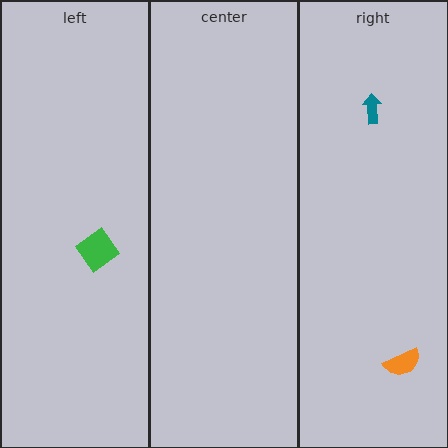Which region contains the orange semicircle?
The right region.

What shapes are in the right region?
The orange semicircle, the teal arrow.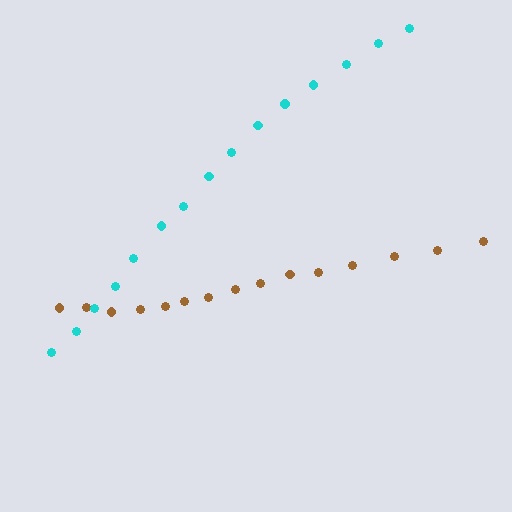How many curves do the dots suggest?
There are 2 distinct paths.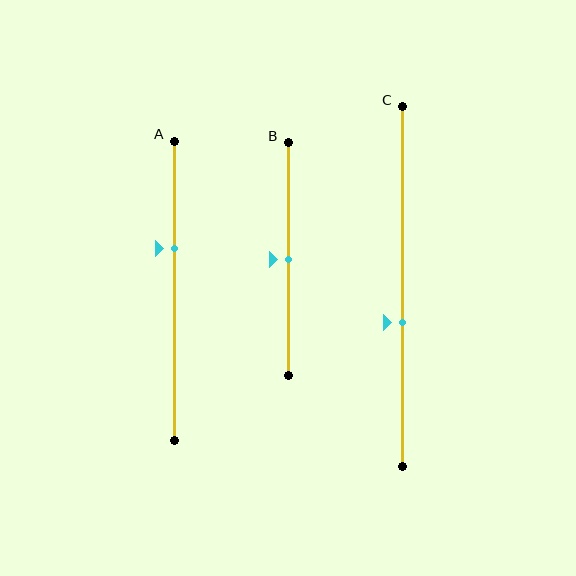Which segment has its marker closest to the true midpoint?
Segment B has its marker closest to the true midpoint.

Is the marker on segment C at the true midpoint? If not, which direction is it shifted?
No, the marker on segment C is shifted downward by about 10% of the segment length.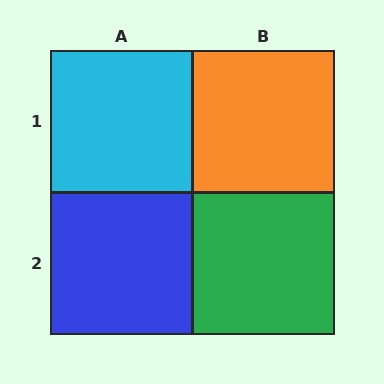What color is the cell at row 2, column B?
Green.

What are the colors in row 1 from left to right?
Cyan, orange.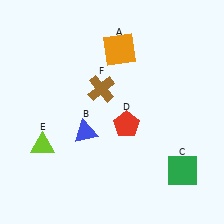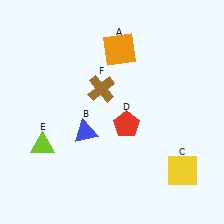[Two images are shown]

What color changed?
The square (C) changed from green in Image 1 to yellow in Image 2.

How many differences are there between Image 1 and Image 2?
There is 1 difference between the two images.